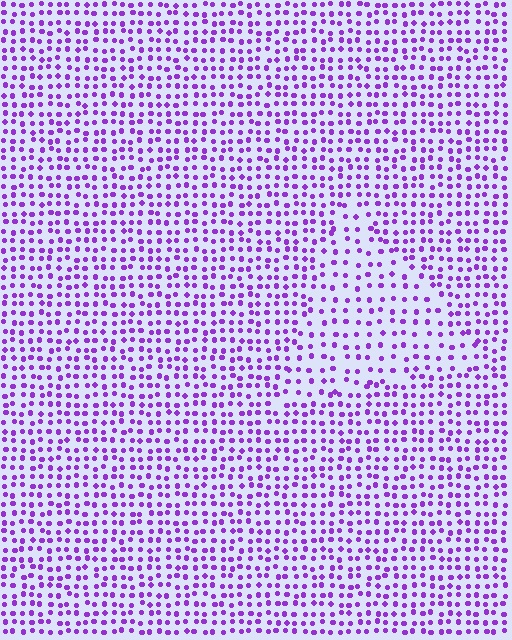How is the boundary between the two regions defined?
The boundary is defined by a change in element density (approximately 1.7x ratio). All elements are the same color, size, and shape.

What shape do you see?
I see a triangle.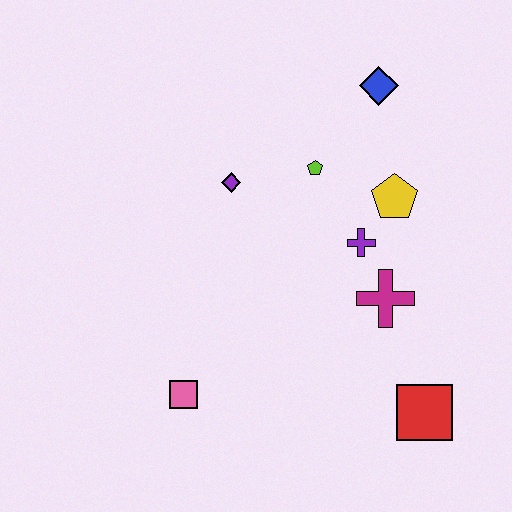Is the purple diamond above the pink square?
Yes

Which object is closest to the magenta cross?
The purple cross is closest to the magenta cross.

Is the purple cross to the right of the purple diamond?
Yes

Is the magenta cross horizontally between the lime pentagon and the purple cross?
No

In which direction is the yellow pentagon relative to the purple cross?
The yellow pentagon is above the purple cross.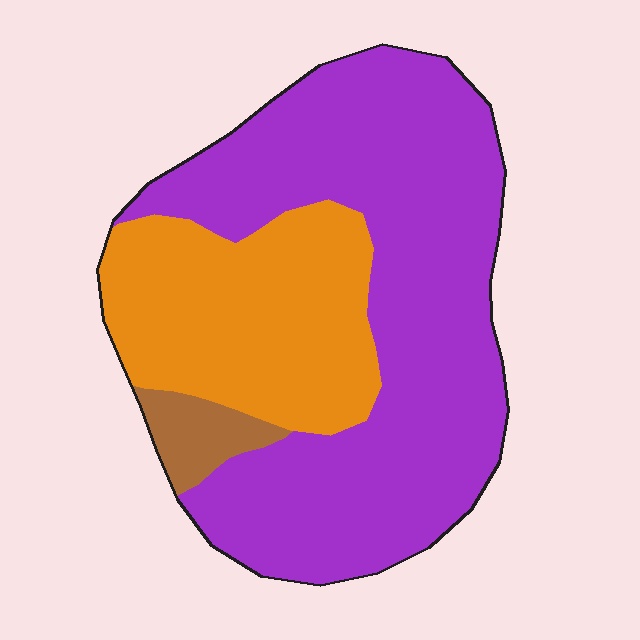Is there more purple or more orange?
Purple.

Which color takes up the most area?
Purple, at roughly 65%.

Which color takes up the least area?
Brown, at roughly 5%.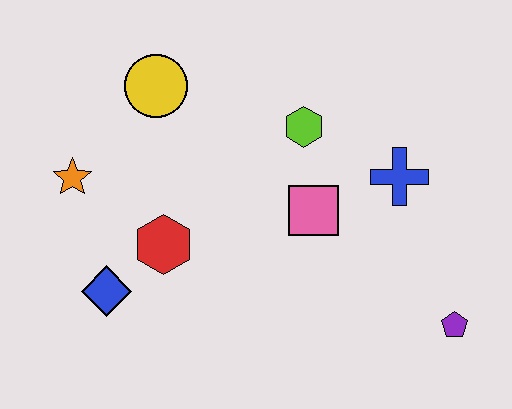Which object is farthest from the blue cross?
The orange star is farthest from the blue cross.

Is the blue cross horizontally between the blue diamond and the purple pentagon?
Yes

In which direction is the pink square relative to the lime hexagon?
The pink square is below the lime hexagon.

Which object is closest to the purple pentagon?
The blue cross is closest to the purple pentagon.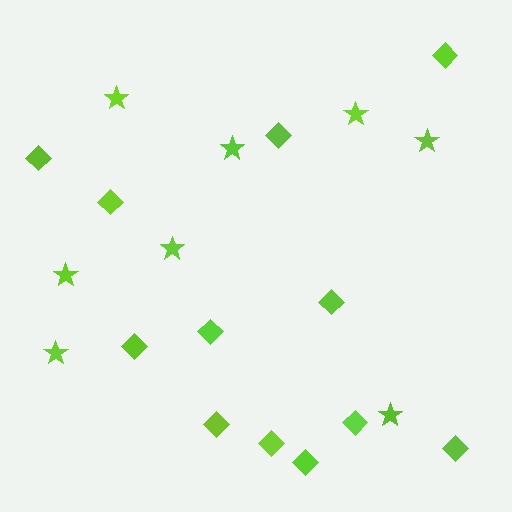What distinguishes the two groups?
There are 2 groups: one group of diamonds (12) and one group of stars (8).